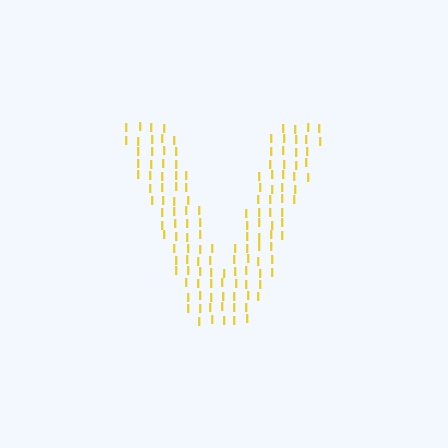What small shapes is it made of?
It is made of small letter I's.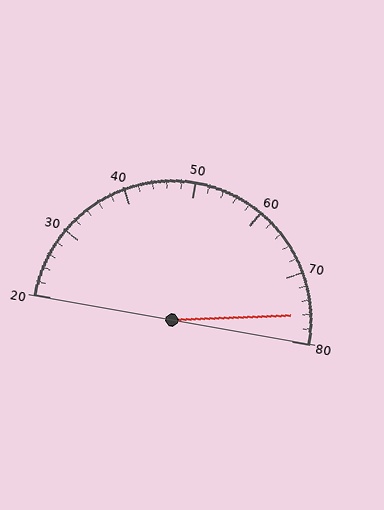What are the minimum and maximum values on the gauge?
The gauge ranges from 20 to 80.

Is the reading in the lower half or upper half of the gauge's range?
The reading is in the upper half of the range (20 to 80).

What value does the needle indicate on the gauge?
The needle indicates approximately 76.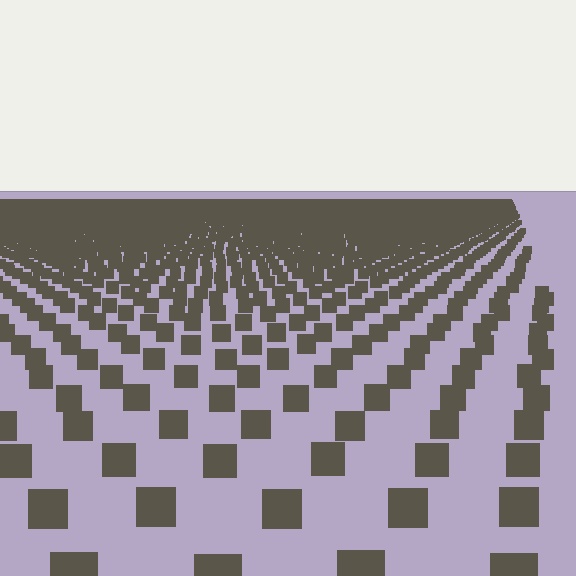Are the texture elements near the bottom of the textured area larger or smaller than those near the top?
Larger. Near the bottom, elements are closer to the viewer and appear at a bigger on-screen size.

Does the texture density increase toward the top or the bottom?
Density increases toward the top.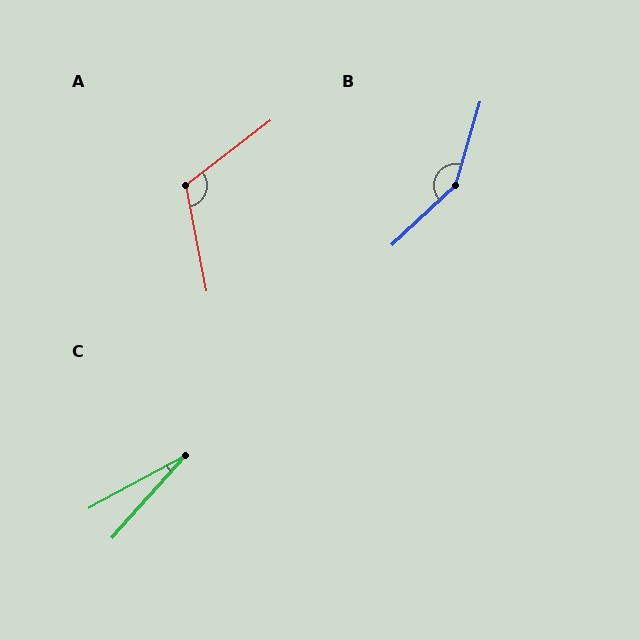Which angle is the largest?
B, at approximately 150 degrees.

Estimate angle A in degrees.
Approximately 116 degrees.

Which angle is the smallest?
C, at approximately 20 degrees.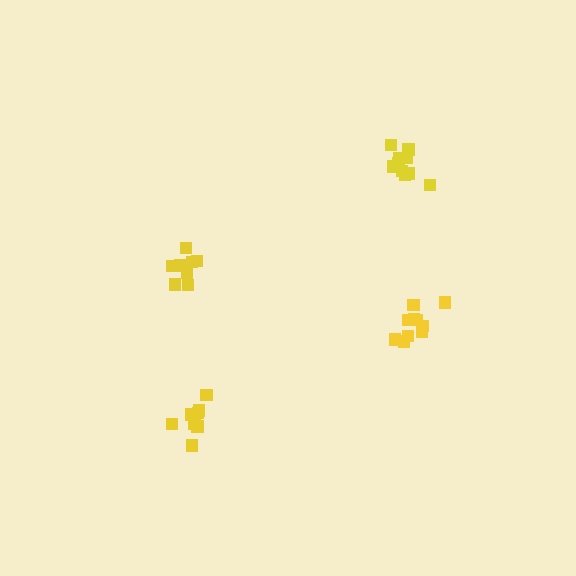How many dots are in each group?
Group 1: 10 dots, Group 2: 10 dots, Group 3: 8 dots, Group 4: 8 dots (36 total).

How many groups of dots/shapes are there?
There are 4 groups.